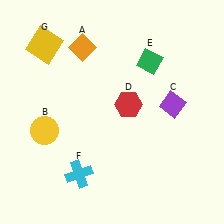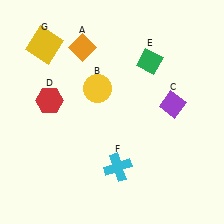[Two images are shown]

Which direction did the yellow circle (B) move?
The yellow circle (B) moved right.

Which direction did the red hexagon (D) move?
The red hexagon (D) moved left.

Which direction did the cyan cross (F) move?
The cyan cross (F) moved right.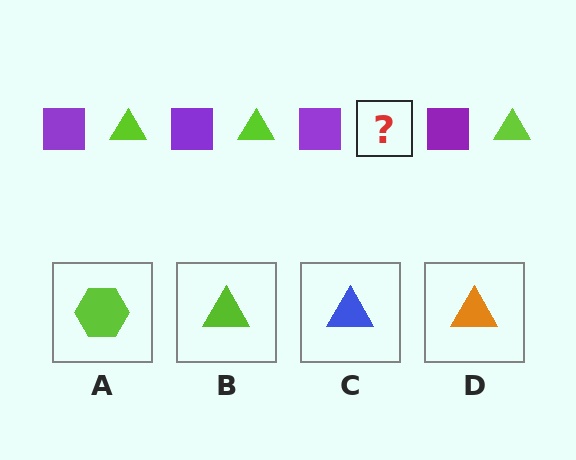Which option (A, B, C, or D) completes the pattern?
B.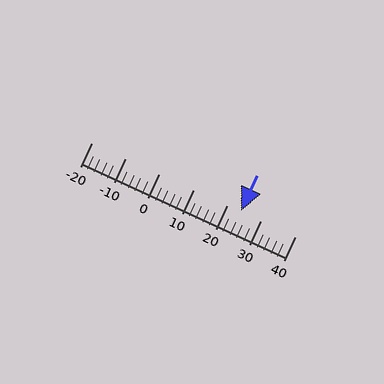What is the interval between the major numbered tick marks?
The major tick marks are spaced 10 units apart.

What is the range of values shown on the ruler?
The ruler shows values from -20 to 40.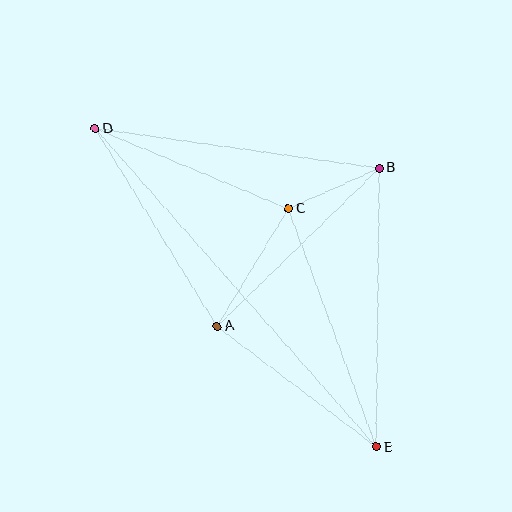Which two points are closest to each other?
Points B and C are closest to each other.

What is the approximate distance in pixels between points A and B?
The distance between A and B is approximately 226 pixels.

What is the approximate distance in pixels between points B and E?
The distance between B and E is approximately 279 pixels.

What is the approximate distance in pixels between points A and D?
The distance between A and D is approximately 232 pixels.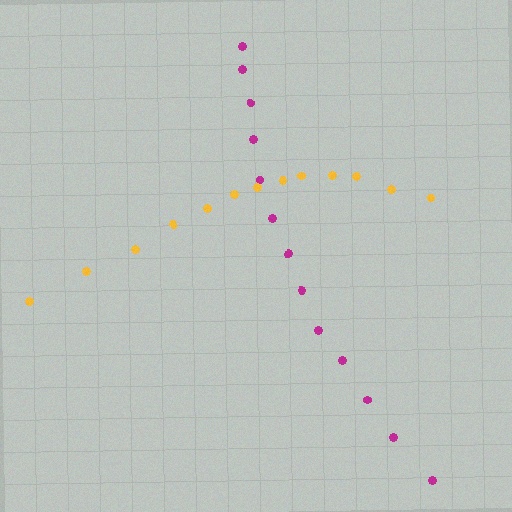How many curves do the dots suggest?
There are 2 distinct paths.